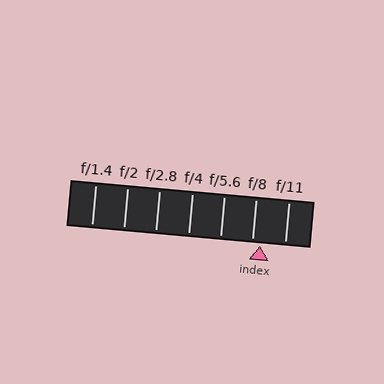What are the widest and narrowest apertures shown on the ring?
The widest aperture shown is f/1.4 and the narrowest is f/11.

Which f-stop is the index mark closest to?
The index mark is closest to f/8.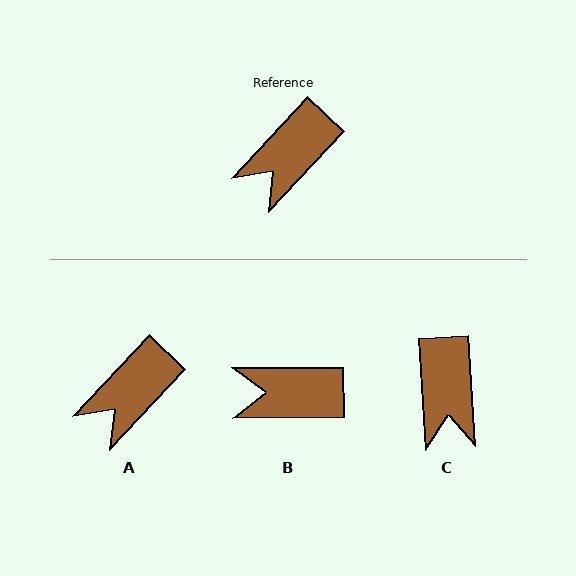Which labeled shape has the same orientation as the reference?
A.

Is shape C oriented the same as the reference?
No, it is off by about 47 degrees.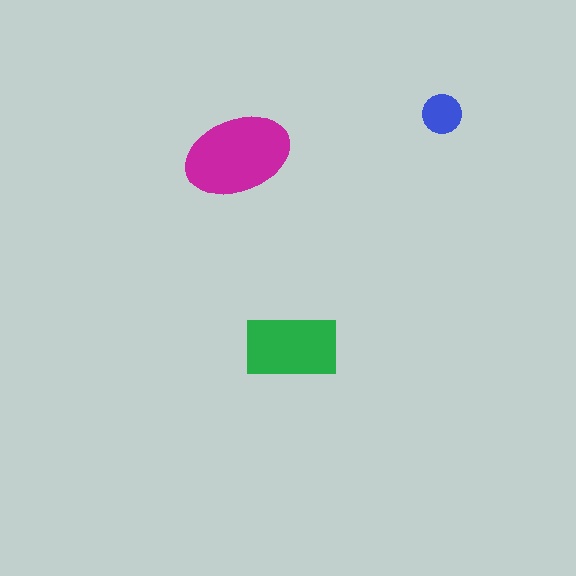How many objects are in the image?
There are 3 objects in the image.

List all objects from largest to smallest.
The magenta ellipse, the green rectangle, the blue circle.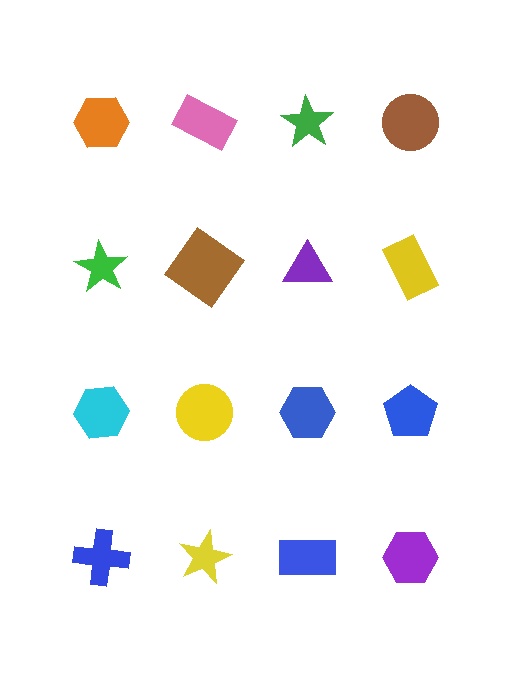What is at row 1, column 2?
A pink rectangle.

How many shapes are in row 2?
4 shapes.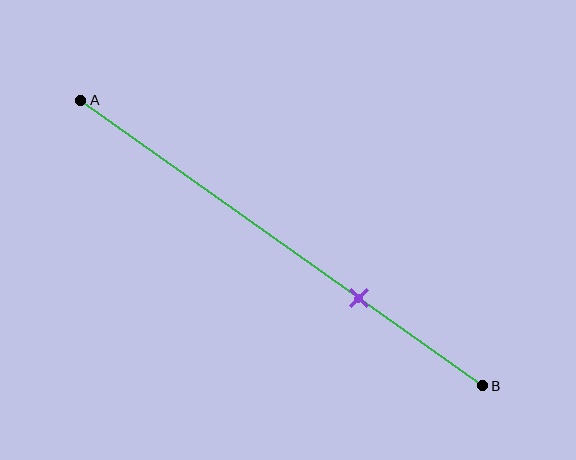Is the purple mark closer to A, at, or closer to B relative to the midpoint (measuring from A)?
The purple mark is closer to point B than the midpoint of segment AB.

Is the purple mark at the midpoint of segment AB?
No, the mark is at about 70% from A, not at the 50% midpoint.